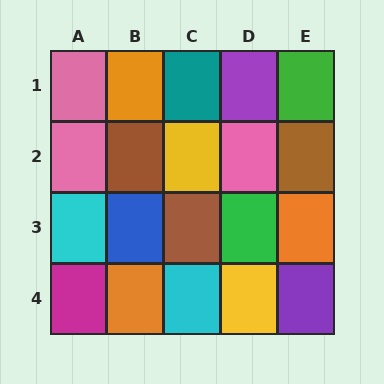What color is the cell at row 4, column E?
Purple.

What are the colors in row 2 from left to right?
Pink, brown, yellow, pink, brown.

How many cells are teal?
1 cell is teal.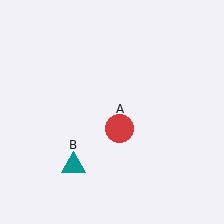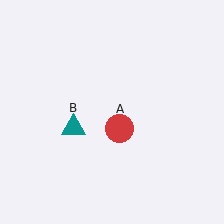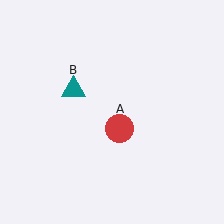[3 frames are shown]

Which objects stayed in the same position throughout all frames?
Red circle (object A) remained stationary.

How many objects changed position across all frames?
1 object changed position: teal triangle (object B).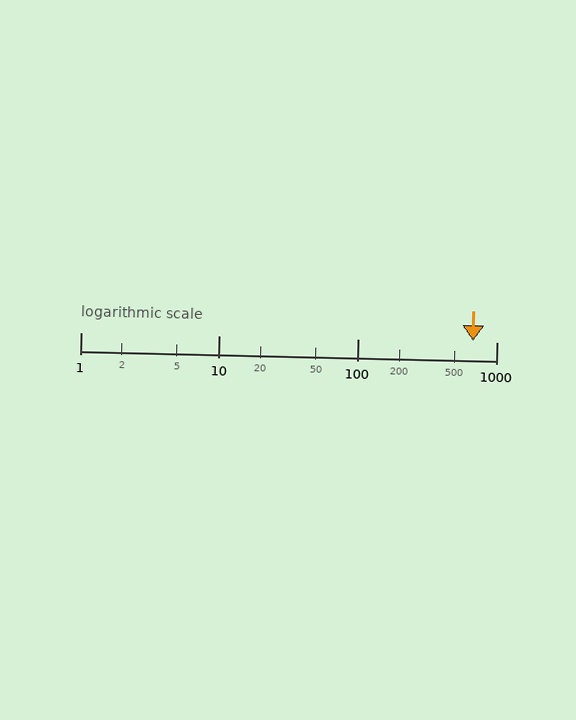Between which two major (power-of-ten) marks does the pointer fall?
The pointer is between 100 and 1000.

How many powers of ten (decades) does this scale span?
The scale spans 3 decades, from 1 to 1000.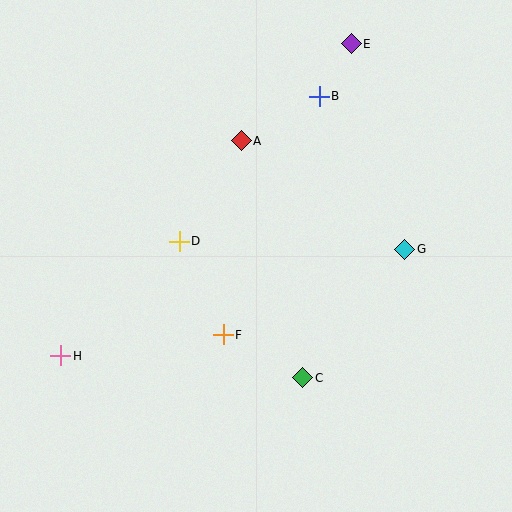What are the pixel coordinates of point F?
Point F is at (223, 335).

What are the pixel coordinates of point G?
Point G is at (405, 249).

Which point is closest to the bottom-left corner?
Point H is closest to the bottom-left corner.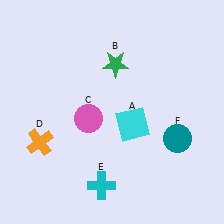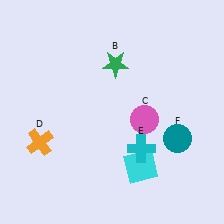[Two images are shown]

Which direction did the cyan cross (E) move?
The cyan cross (E) moved right.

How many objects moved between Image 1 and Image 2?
3 objects moved between the two images.